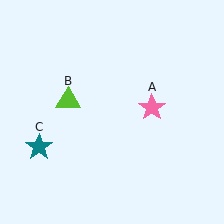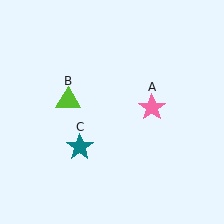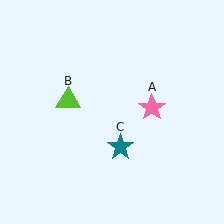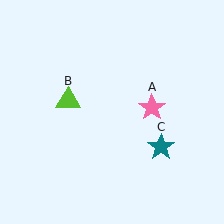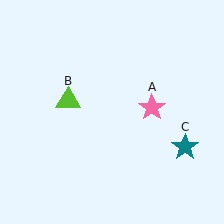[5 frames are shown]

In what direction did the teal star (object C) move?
The teal star (object C) moved right.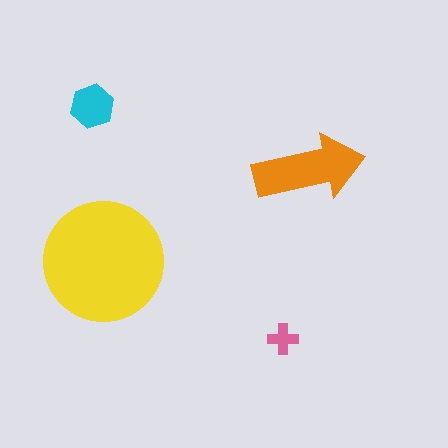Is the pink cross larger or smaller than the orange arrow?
Smaller.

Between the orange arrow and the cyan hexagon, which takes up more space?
The orange arrow.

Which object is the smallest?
The pink cross.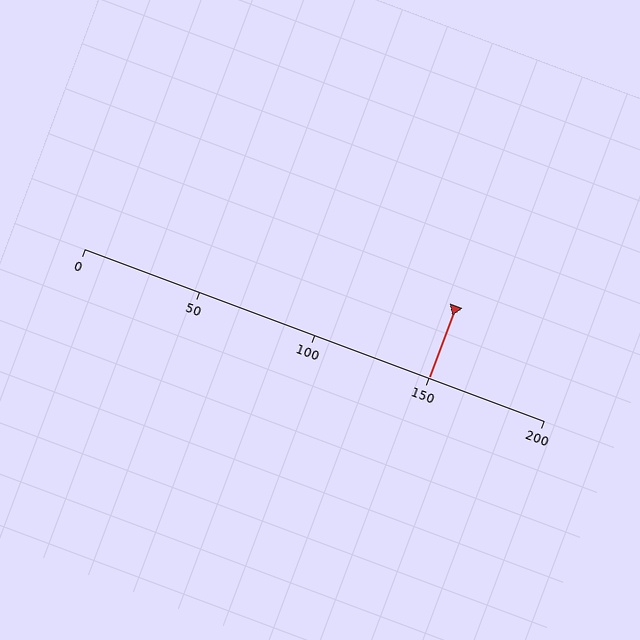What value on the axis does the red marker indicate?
The marker indicates approximately 150.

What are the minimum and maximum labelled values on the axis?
The axis runs from 0 to 200.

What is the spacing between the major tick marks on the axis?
The major ticks are spaced 50 apart.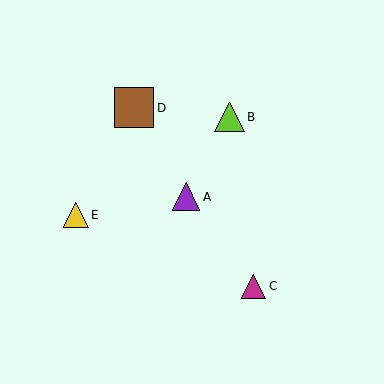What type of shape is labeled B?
Shape B is a lime triangle.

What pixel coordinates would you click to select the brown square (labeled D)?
Click at (134, 108) to select the brown square D.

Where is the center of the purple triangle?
The center of the purple triangle is at (186, 197).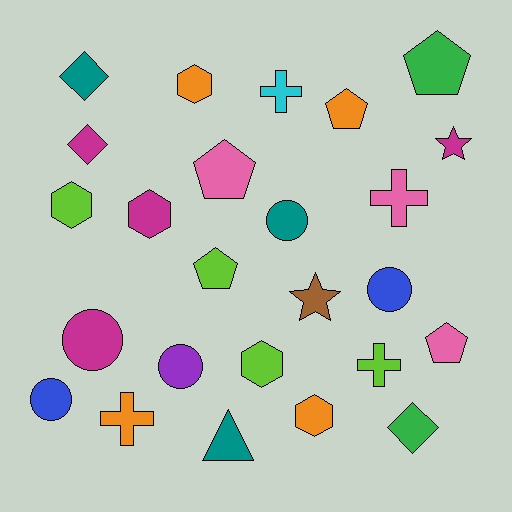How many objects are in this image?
There are 25 objects.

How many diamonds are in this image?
There are 3 diamonds.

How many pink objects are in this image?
There are 3 pink objects.